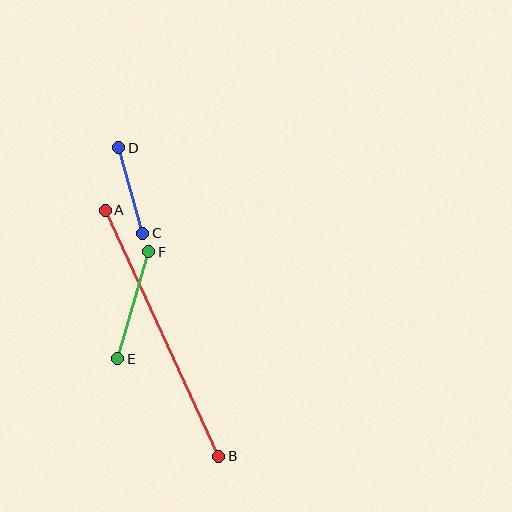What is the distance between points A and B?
The distance is approximately 271 pixels.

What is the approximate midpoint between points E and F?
The midpoint is at approximately (133, 305) pixels.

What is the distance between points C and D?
The distance is approximately 89 pixels.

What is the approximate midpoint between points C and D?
The midpoint is at approximately (131, 191) pixels.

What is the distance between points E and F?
The distance is approximately 112 pixels.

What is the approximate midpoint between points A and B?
The midpoint is at approximately (162, 333) pixels.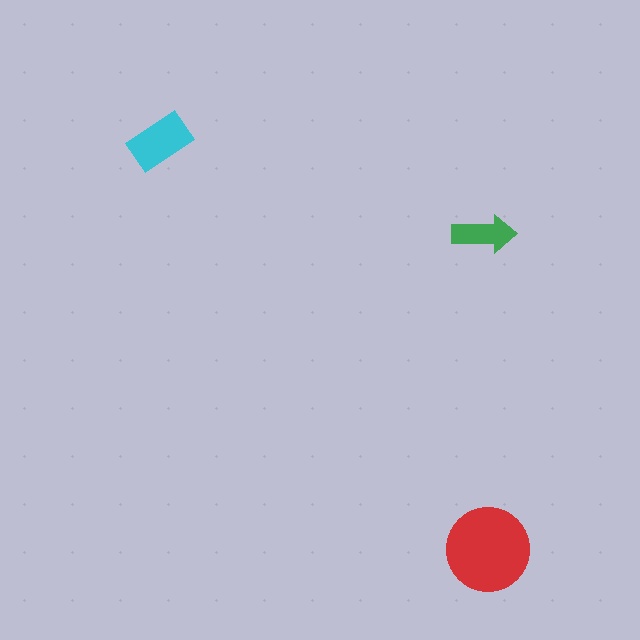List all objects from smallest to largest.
The green arrow, the cyan rectangle, the red circle.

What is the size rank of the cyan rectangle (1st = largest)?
2nd.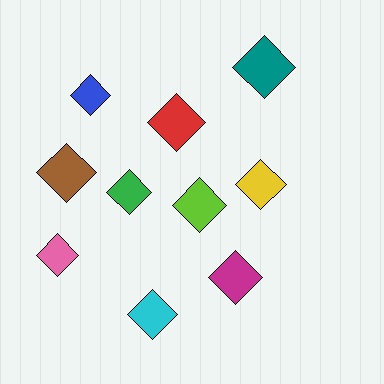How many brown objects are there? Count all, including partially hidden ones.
There is 1 brown object.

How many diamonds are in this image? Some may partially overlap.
There are 10 diamonds.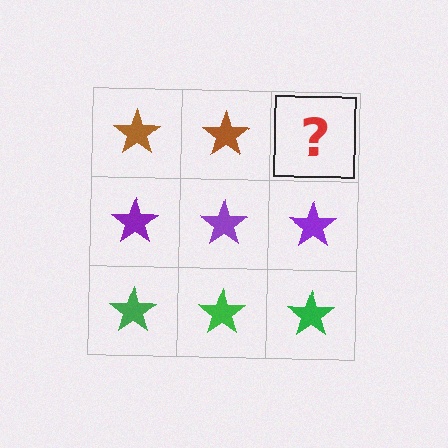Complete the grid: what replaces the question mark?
The question mark should be replaced with a brown star.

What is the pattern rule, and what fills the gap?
The rule is that each row has a consistent color. The gap should be filled with a brown star.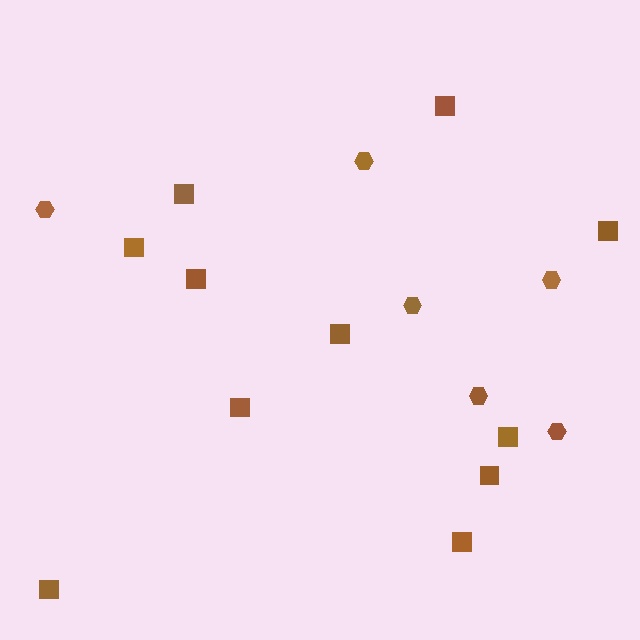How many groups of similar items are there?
There are 2 groups: one group of hexagons (6) and one group of squares (11).